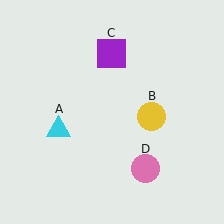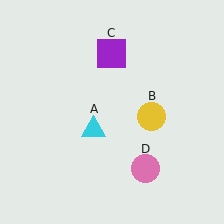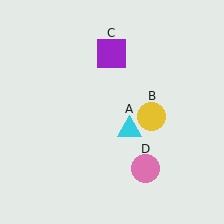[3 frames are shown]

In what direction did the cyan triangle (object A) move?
The cyan triangle (object A) moved right.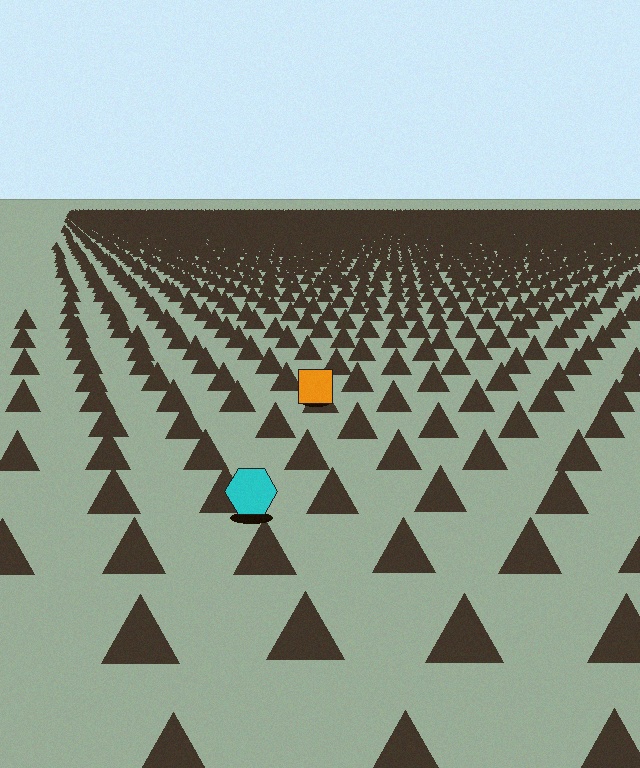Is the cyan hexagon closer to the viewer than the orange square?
Yes. The cyan hexagon is closer — you can tell from the texture gradient: the ground texture is coarser near it.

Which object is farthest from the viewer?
The orange square is farthest from the viewer. It appears smaller and the ground texture around it is denser.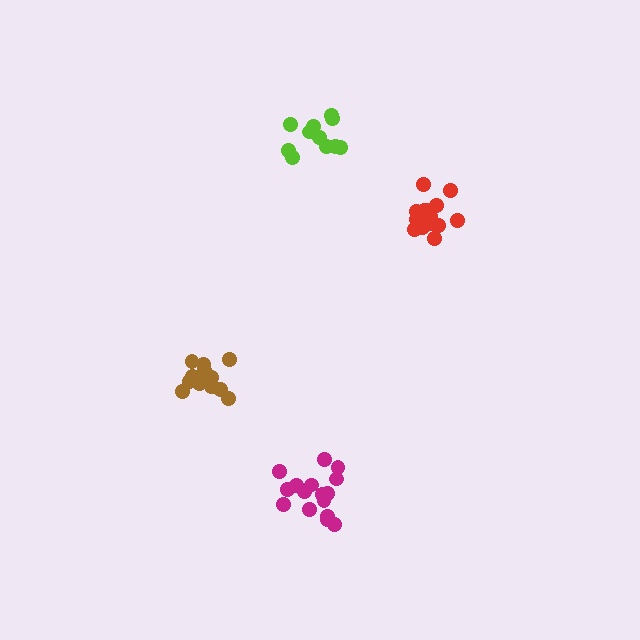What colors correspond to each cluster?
The clusters are colored: brown, red, magenta, lime.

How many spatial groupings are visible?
There are 4 spatial groupings.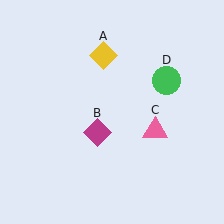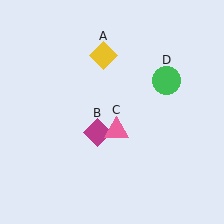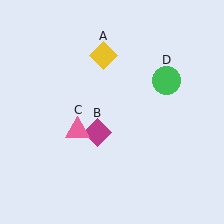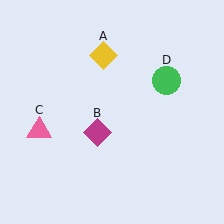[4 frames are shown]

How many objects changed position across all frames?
1 object changed position: pink triangle (object C).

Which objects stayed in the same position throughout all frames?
Yellow diamond (object A) and magenta diamond (object B) and green circle (object D) remained stationary.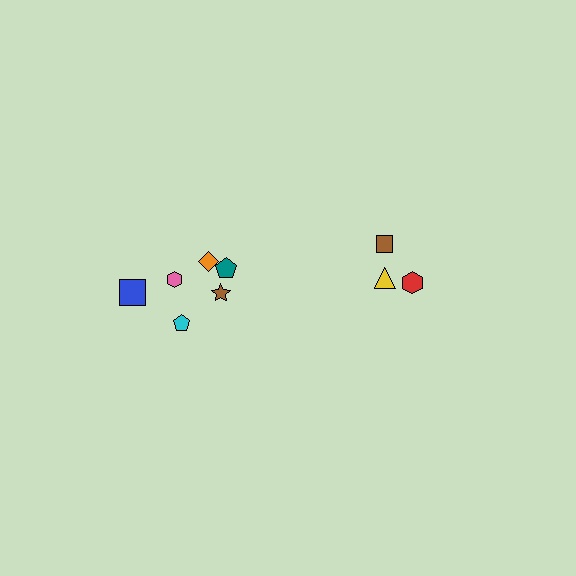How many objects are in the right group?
There are 3 objects.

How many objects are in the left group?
There are 6 objects.